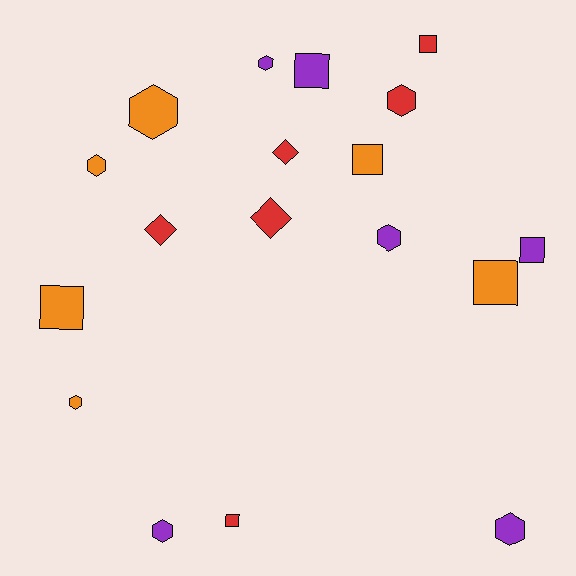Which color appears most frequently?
Orange, with 6 objects.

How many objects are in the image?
There are 18 objects.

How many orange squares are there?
There are 3 orange squares.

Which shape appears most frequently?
Hexagon, with 8 objects.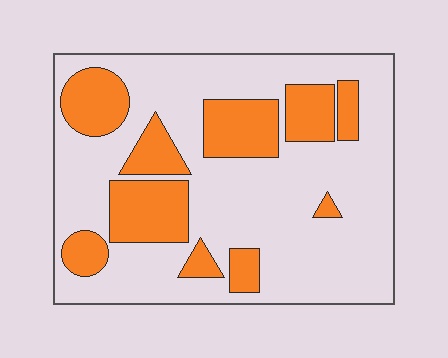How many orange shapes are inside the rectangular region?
10.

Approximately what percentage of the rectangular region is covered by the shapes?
Approximately 30%.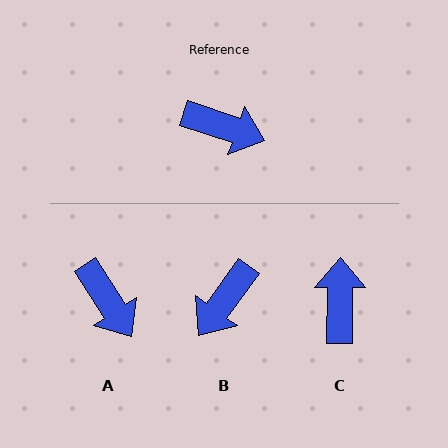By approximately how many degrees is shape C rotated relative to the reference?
Approximately 108 degrees counter-clockwise.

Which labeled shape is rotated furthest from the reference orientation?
C, about 108 degrees away.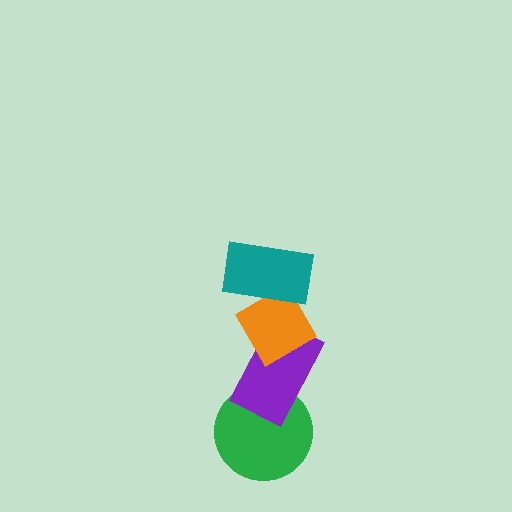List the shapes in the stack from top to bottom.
From top to bottom: the teal rectangle, the orange diamond, the purple rectangle, the green circle.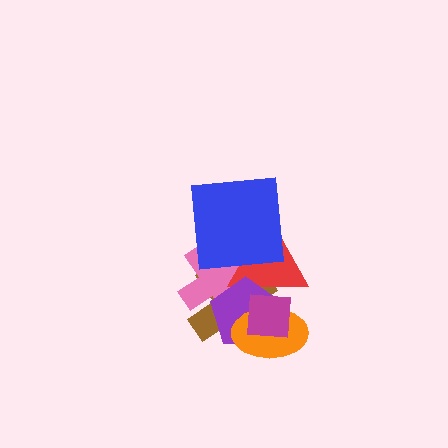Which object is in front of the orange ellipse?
The magenta square is in front of the orange ellipse.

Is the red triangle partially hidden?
Yes, it is partially covered by another shape.